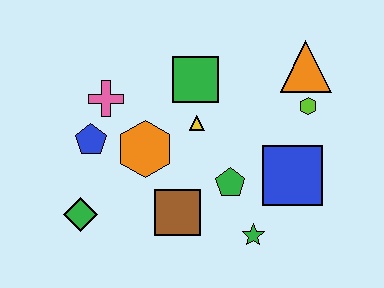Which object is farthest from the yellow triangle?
The green diamond is farthest from the yellow triangle.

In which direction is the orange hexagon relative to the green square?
The orange hexagon is below the green square.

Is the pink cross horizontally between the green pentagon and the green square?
No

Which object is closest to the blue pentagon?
The pink cross is closest to the blue pentagon.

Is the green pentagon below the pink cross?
Yes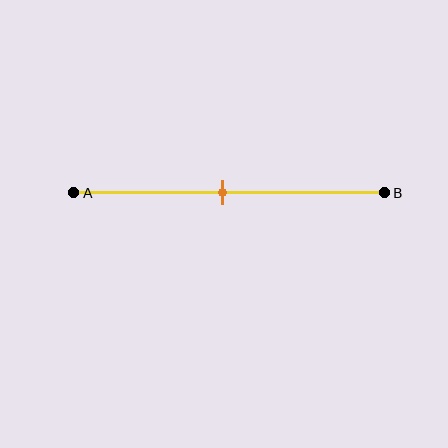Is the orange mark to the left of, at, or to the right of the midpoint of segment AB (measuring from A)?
The orange mark is approximately at the midpoint of segment AB.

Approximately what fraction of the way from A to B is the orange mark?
The orange mark is approximately 50% of the way from A to B.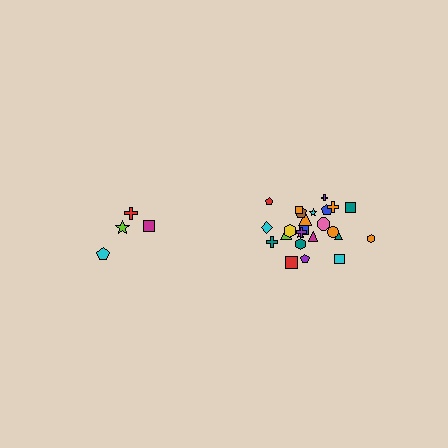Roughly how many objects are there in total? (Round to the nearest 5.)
Roughly 30 objects in total.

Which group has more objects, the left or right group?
The right group.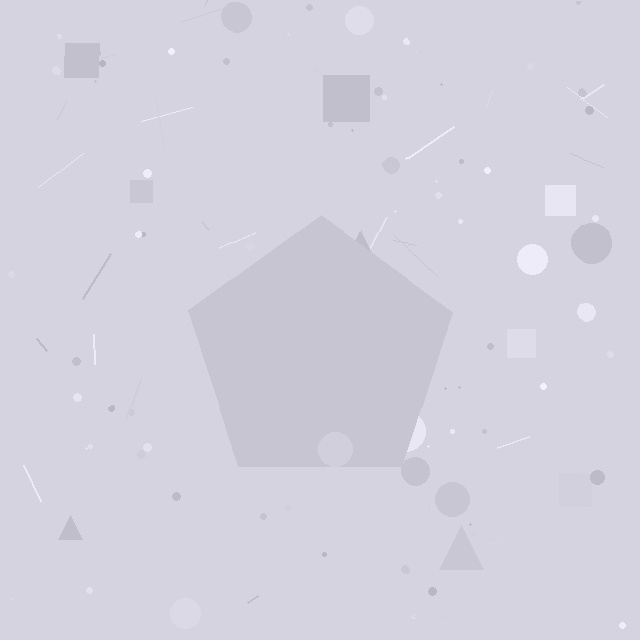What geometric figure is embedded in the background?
A pentagon is embedded in the background.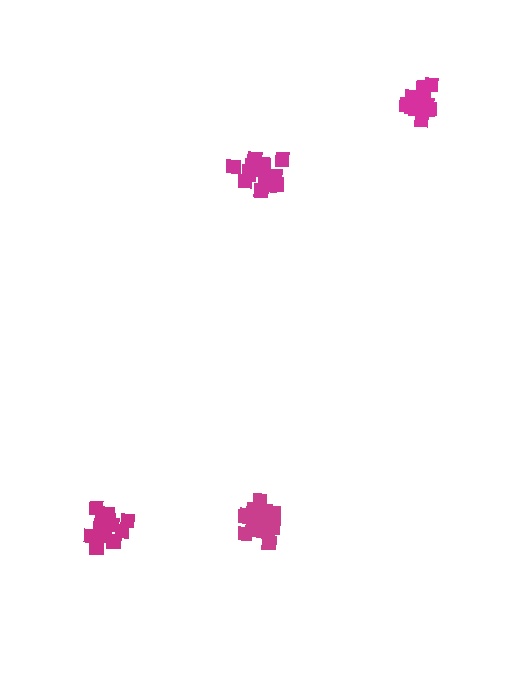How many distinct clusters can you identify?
There are 4 distinct clusters.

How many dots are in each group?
Group 1: 19 dots, Group 2: 17 dots, Group 3: 15 dots, Group 4: 18 dots (69 total).